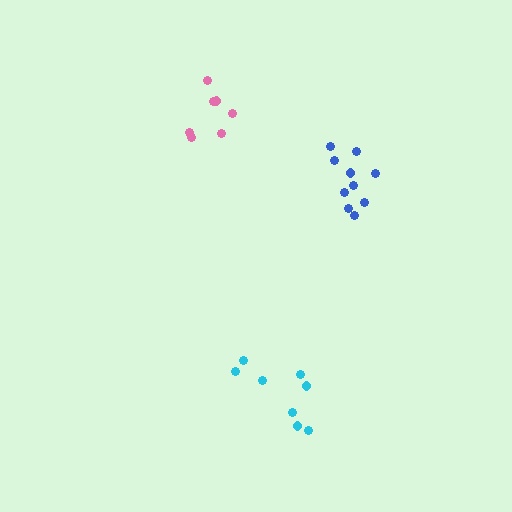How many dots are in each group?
Group 1: 10 dots, Group 2: 8 dots, Group 3: 7 dots (25 total).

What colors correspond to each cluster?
The clusters are colored: blue, cyan, pink.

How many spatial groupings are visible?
There are 3 spatial groupings.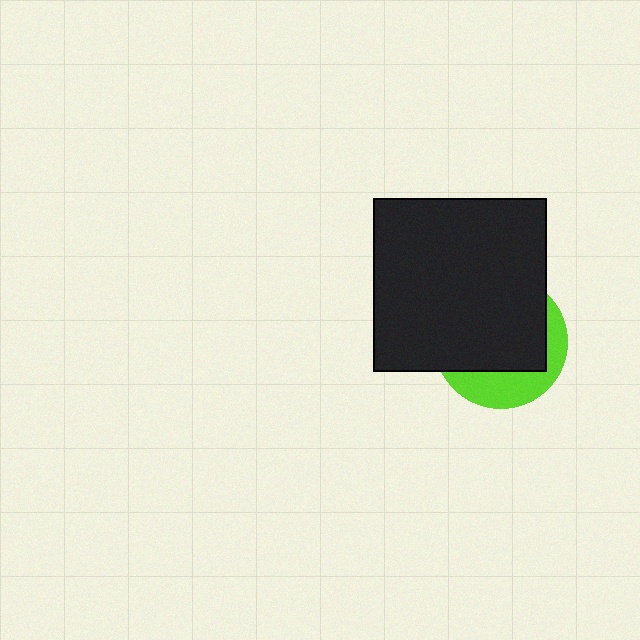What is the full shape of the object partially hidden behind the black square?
The partially hidden object is a lime circle.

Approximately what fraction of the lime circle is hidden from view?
Roughly 68% of the lime circle is hidden behind the black square.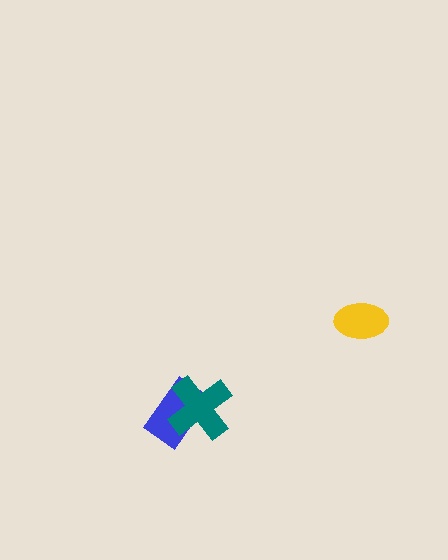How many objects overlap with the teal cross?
1 object overlaps with the teal cross.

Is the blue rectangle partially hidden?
Yes, it is partially covered by another shape.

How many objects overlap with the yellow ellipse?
0 objects overlap with the yellow ellipse.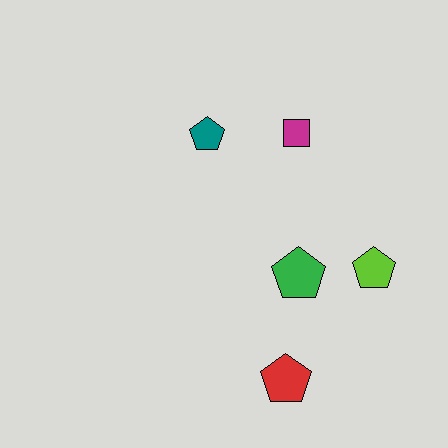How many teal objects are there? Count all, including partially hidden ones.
There is 1 teal object.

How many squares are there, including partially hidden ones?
There is 1 square.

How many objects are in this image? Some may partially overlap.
There are 5 objects.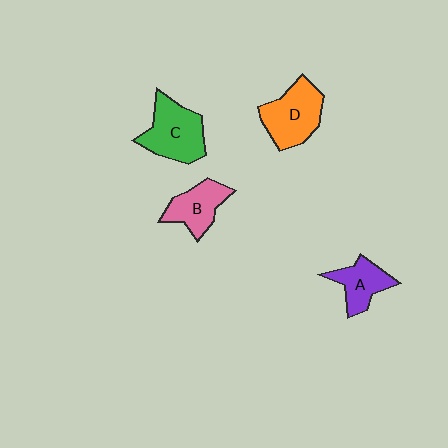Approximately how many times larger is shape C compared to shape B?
Approximately 1.4 times.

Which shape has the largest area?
Shape C (green).